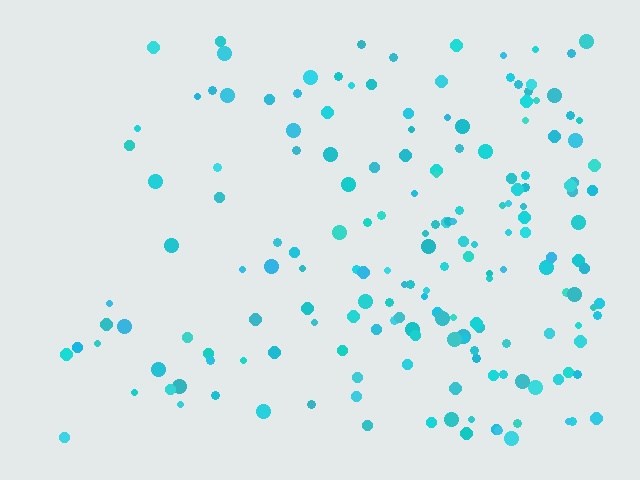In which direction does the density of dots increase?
From left to right, with the right side densest.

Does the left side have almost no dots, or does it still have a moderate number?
Still a moderate number, just noticeably fewer than the right.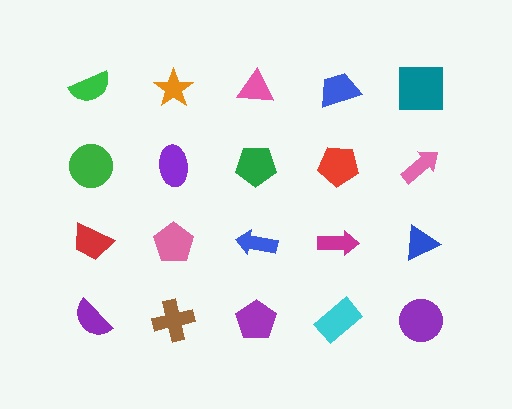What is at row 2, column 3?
A green pentagon.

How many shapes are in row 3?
5 shapes.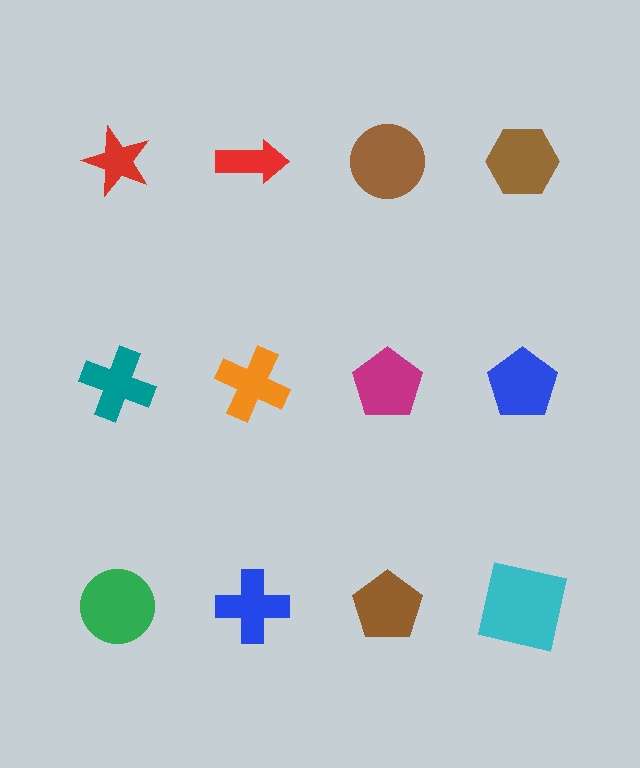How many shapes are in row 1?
4 shapes.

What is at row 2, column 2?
An orange cross.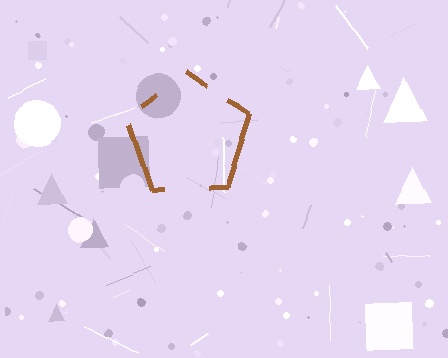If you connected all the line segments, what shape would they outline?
They would outline a pentagon.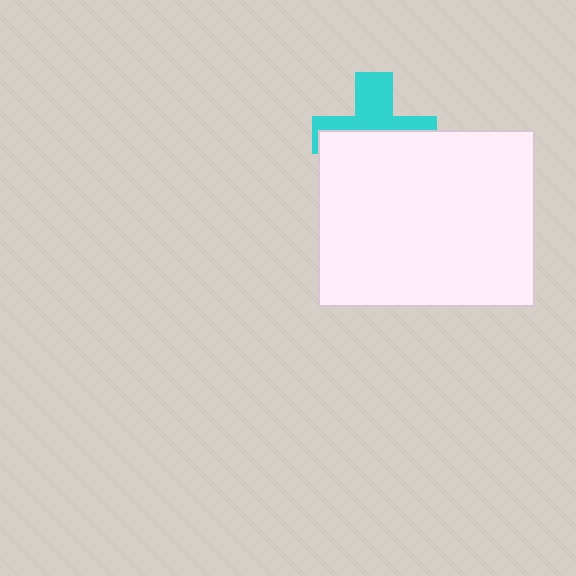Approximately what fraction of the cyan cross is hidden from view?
Roughly 56% of the cyan cross is hidden behind the white rectangle.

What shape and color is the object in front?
The object in front is a white rectangle.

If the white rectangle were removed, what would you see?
You would see the complete cyan cross.